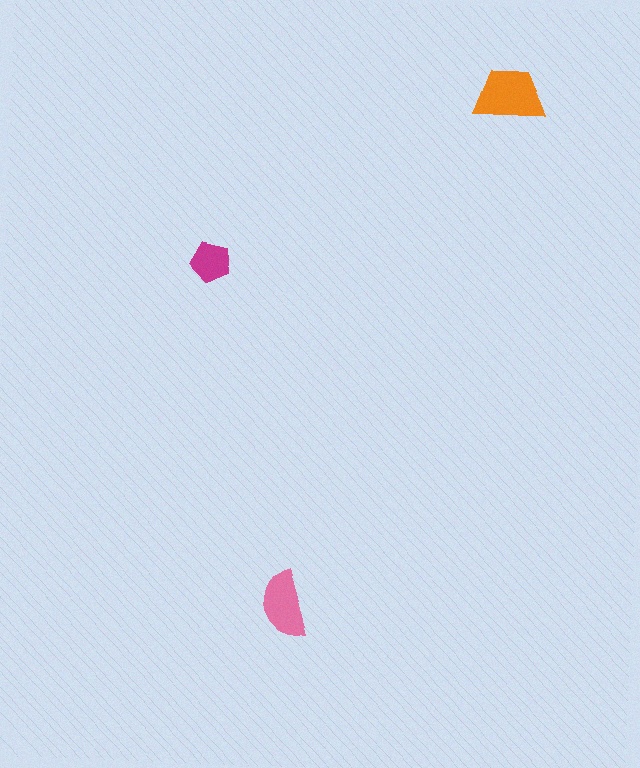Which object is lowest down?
The pink semicircle is bottommost.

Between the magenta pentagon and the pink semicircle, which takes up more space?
The pink semicircle.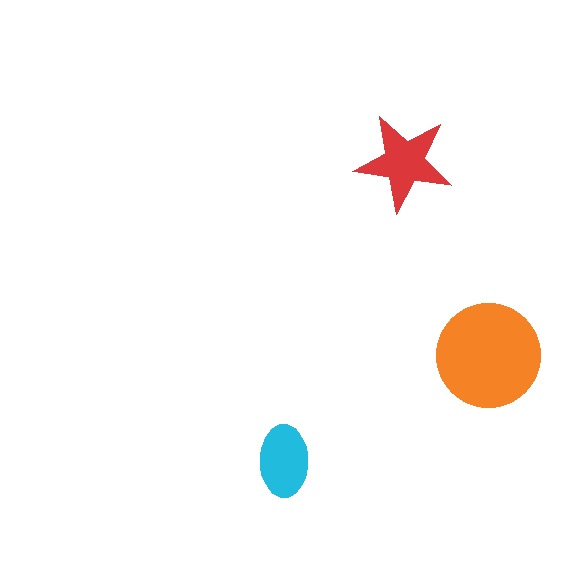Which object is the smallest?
The cyan ellipse.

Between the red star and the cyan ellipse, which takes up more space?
The red star.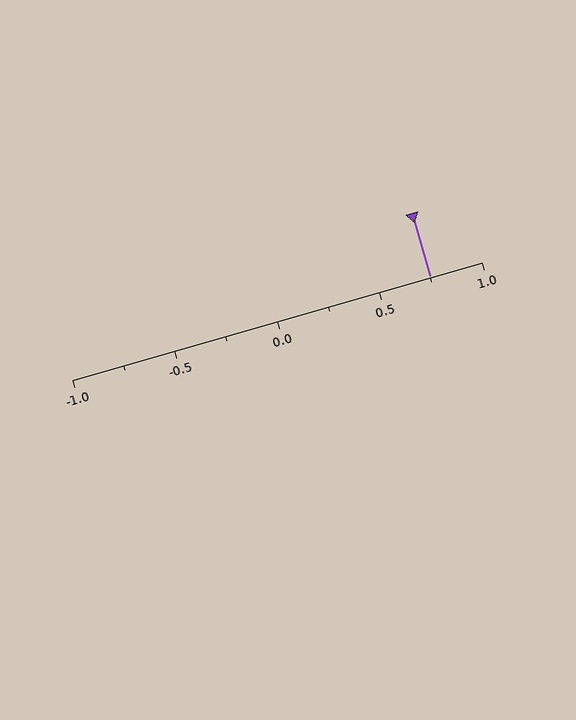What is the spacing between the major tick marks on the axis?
The major ticks are spaced 0.5 apart.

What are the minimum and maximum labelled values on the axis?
The axis runs from -1.0 to 1.0.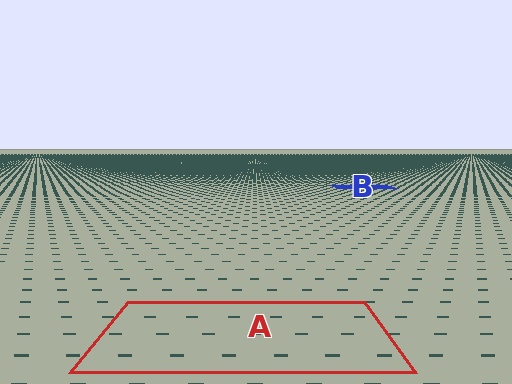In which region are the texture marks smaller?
The texture marks are smaller in region B, because it is farther away.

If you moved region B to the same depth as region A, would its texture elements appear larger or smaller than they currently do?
They would appear larger. At a closer depth, the same texture elements are projected at a bigger on-screen size.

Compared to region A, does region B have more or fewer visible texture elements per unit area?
Region B has more texture elements per unit area — they are packed more densely because it is farther away.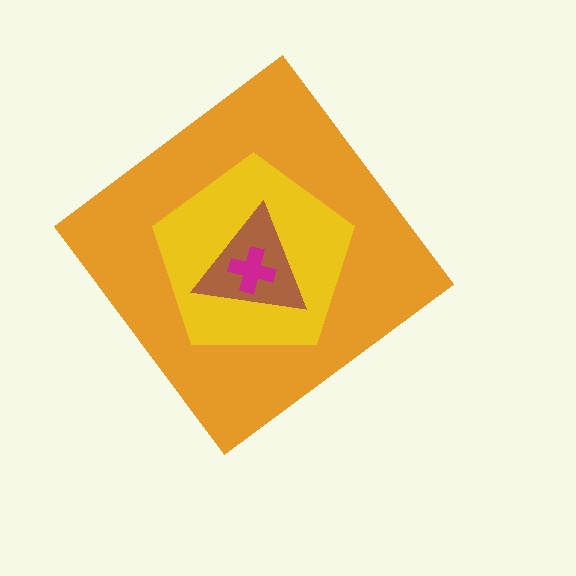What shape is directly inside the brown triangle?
The magenta cross.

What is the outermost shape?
The orange diamond.